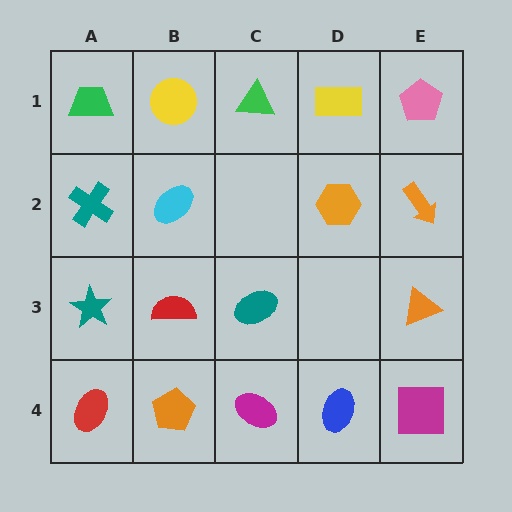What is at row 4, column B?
An orange pentagon.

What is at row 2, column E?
An orange arrow.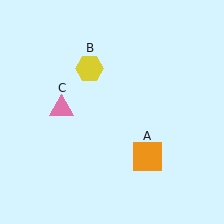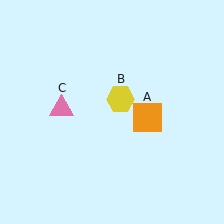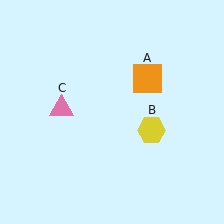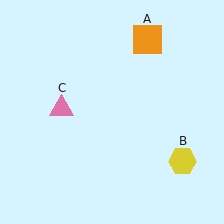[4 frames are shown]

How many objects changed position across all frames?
2 objects changed position: orange square (object A), yellow hexagon (object B).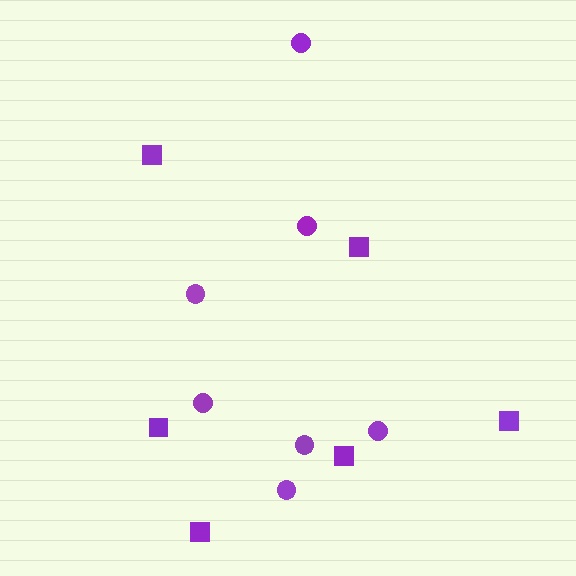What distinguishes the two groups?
There are 2 groups: one group of circles (7) and one group of squares (6).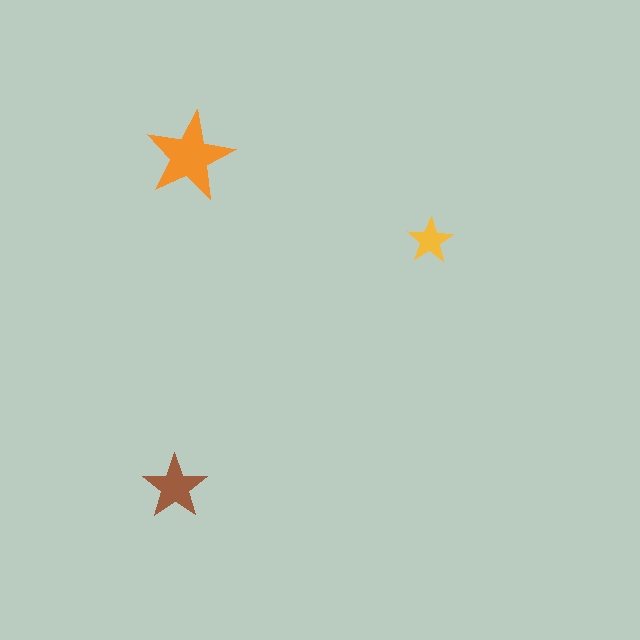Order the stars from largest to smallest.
the orange one, the brown one, the yellow one.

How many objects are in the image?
There are 3 objects in the image.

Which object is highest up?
The orange star is topmost.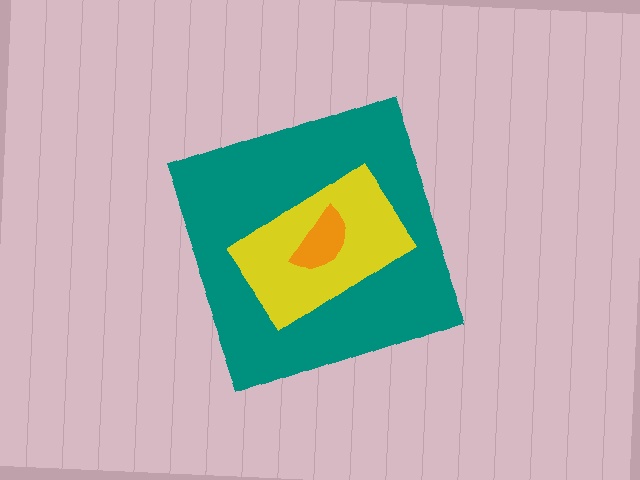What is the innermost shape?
The orange semicircle.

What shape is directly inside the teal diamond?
The yellow rectangle.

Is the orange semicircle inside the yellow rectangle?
Yes.